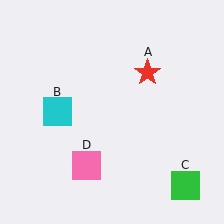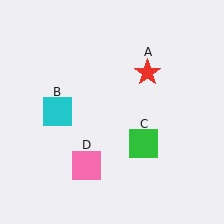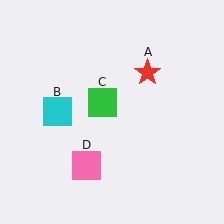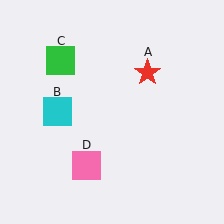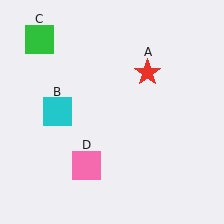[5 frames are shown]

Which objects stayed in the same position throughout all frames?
Red star (object A) and cyan square (object B) and pink square (object D) remained stationary.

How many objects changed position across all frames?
1 object changed position: green square (object C).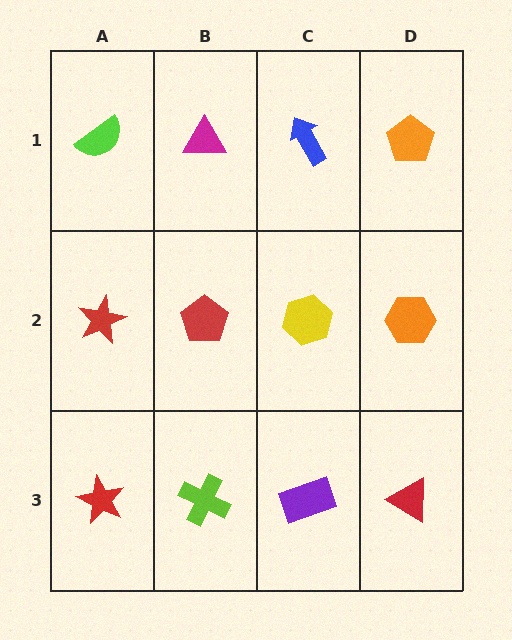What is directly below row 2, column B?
A lime cross.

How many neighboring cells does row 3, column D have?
2.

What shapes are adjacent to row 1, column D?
An orange hexagon (row 2, column D), a blue arrow (row 1, column C).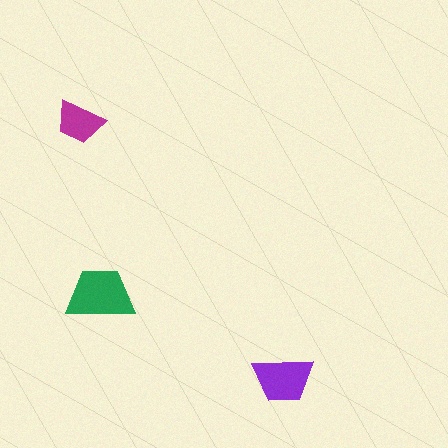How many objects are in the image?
There are 3 objects in the image.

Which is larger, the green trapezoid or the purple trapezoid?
The green one.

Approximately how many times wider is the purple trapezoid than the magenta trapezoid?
About 1.5 times wider.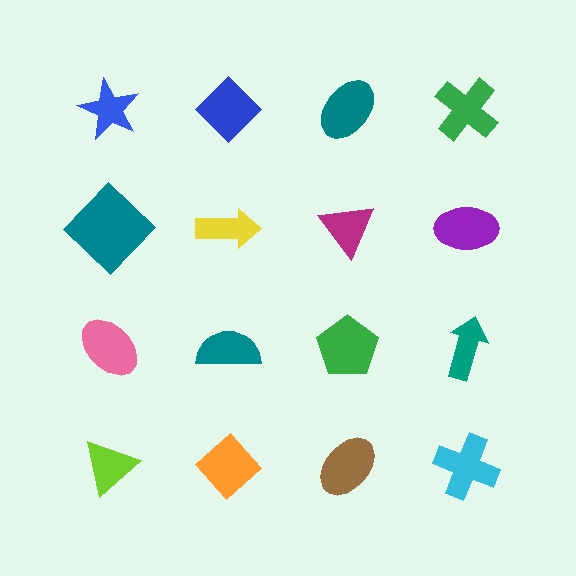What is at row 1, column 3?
A teal ellipse.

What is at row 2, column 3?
A magenta triangle.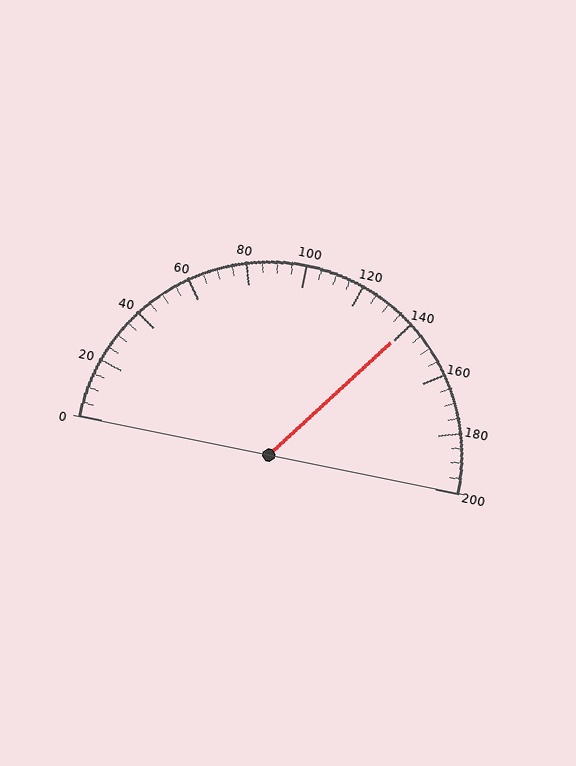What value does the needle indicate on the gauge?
The needle indicates approximately 140.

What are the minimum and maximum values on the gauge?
The gauge ranges from 0 to 200.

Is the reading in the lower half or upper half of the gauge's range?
The reading is in the upper half of the range (0 to 200).